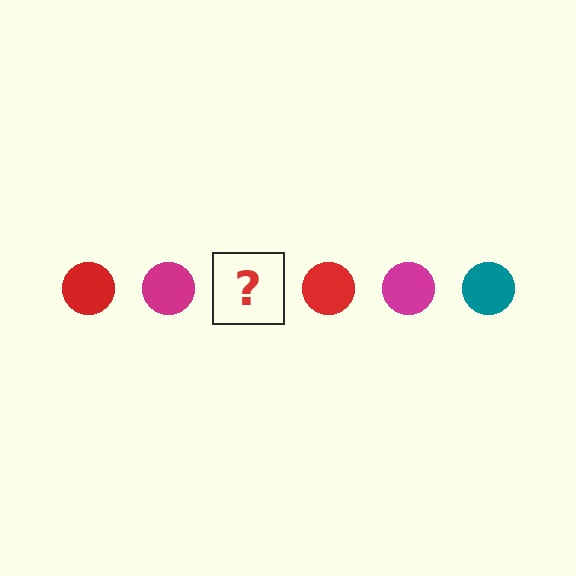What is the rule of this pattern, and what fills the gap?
The rule is that the pattern cycles through red, magenta, teal circles. The gap should be filled with a teal circle.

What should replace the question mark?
The question mark should be replaced with a teal circle.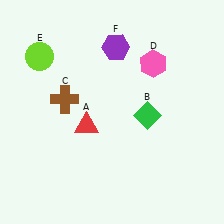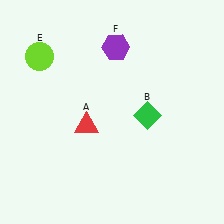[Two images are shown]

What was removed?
The brown cross (C), the pink hexagon (D) were removed in Image 2.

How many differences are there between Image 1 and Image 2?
There are 2 differences between the two images.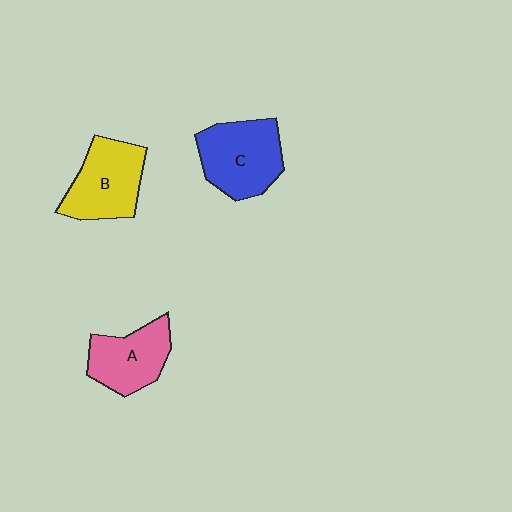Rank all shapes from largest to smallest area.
From largest to smallest: C (blue), B (yellow), A (pink).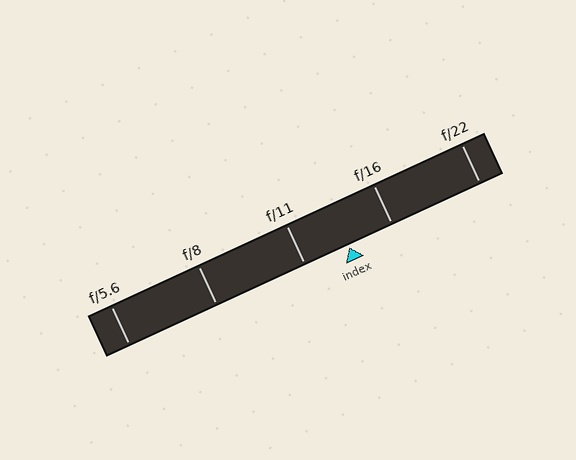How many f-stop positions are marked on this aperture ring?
There are 5 f-stop positions marked.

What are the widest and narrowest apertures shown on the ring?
The widest aperture shown is f/5.6 and the narrowest is f/22.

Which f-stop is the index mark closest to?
The index mark is closest to f/11.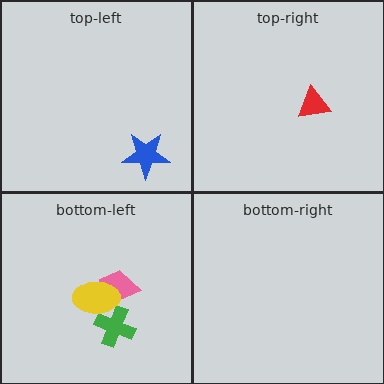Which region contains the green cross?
The bottom-left region.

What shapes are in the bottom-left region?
The pink trapezoid, the green cross, the yellow ellipse.